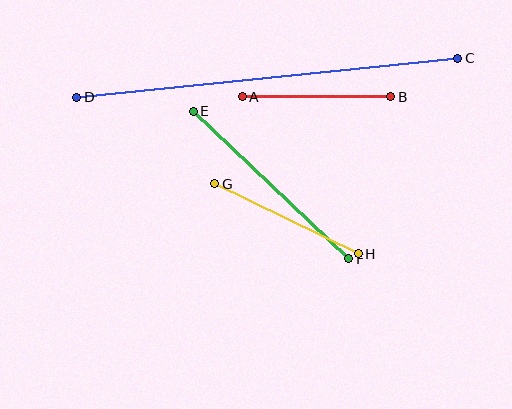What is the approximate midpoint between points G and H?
The midpoint is at approximately (286, 219) pixels.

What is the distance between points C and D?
The distance is approximately 383 pixels.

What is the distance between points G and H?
The distance is approximately 160 pixels.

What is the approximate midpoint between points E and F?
The midpoint is at approximately (271, 185) pixels.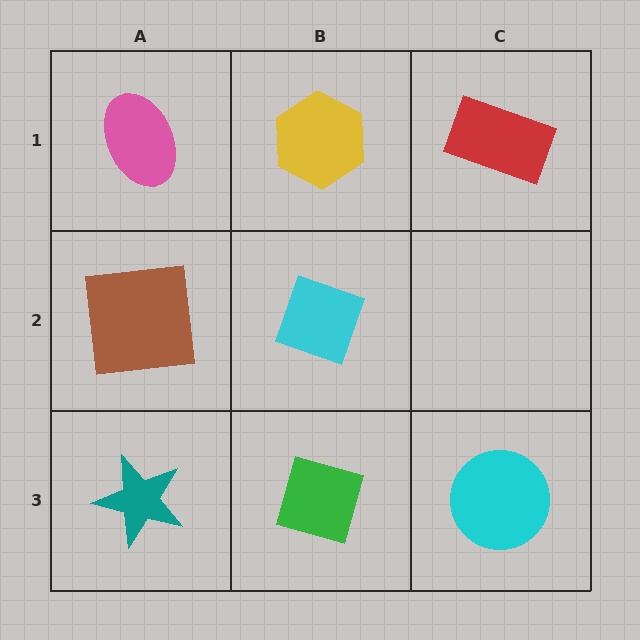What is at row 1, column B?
A yellow hexagon.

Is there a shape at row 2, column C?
No, that cell is empty.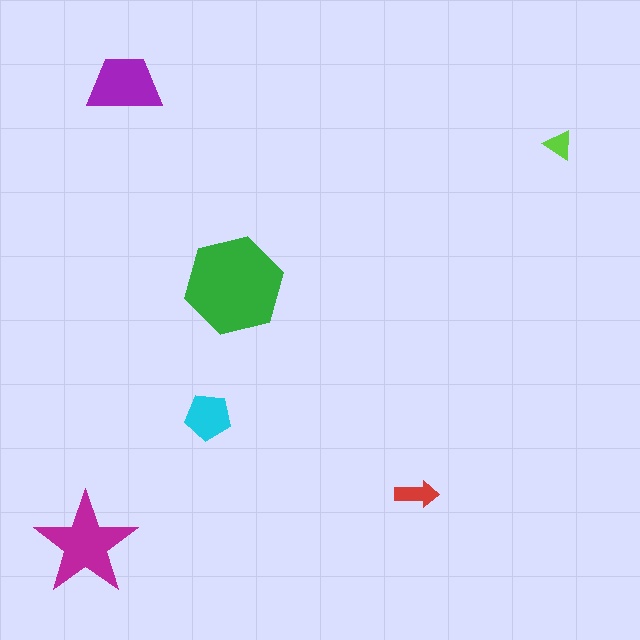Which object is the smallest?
The lime triangle.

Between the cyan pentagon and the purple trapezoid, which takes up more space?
The purple trapezoid.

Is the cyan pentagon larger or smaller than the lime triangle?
Larger.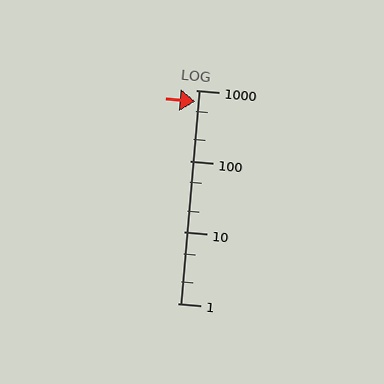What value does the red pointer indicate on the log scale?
The pointer indicates approximately 700.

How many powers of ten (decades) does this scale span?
The scale spans 3 decades, from 1 to 1000.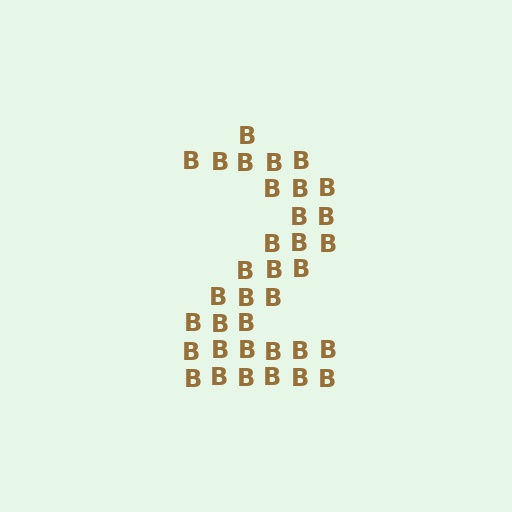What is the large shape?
The large shape is the digit 2.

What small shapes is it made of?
It is made of small letter B's.